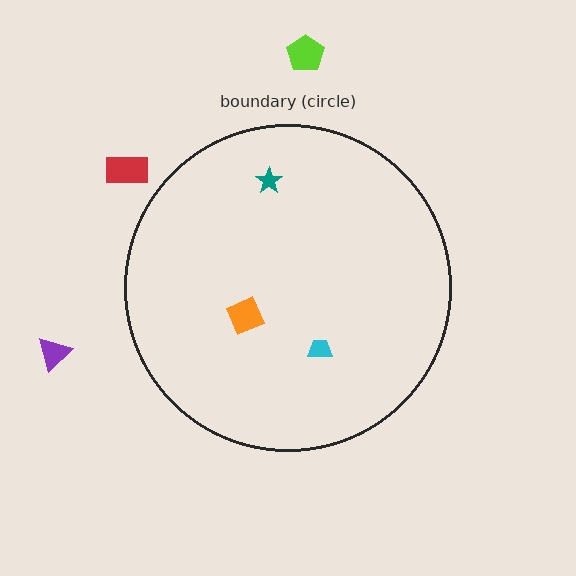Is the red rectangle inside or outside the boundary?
Outside.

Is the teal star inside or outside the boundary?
Inside.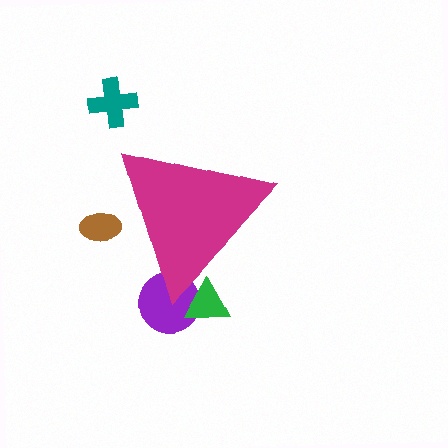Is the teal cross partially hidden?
No, the teal cross is fully visible.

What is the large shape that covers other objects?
A magenta triangle.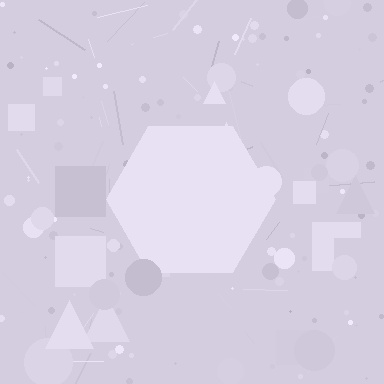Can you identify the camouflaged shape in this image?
The camouflaged shape is a hexagon.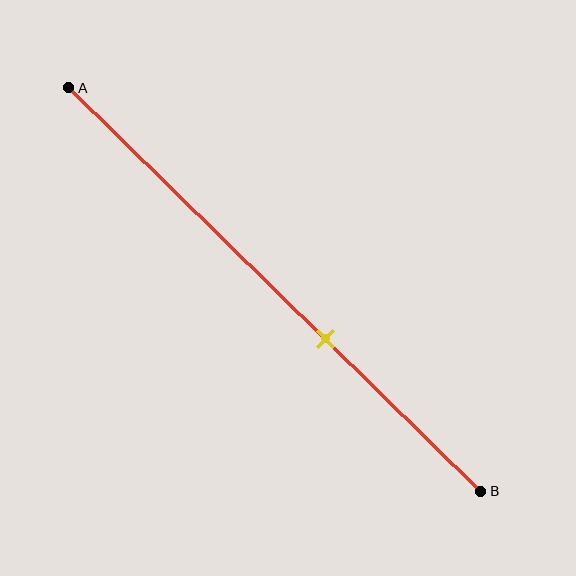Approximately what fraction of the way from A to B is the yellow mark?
The yellow mark is approximately 60% of the way from A to B.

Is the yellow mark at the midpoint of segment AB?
No, the mark is at about 60% from A, not at the 50% midpoint.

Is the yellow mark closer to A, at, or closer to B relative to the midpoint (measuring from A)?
The yellow mark is closer to point B than the midpoint of segment AB.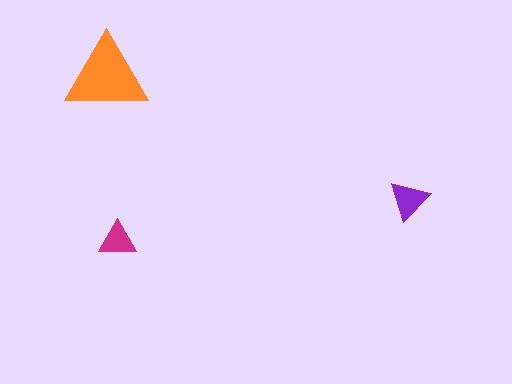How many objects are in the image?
There are 3 objects in the image.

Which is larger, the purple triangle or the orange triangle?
The orange one.